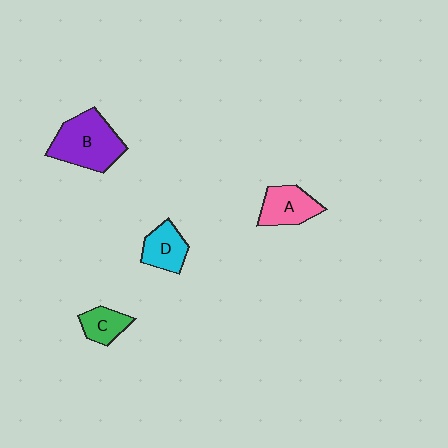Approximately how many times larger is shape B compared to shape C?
Approximately 2.3 times.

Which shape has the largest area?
Shape B (purple).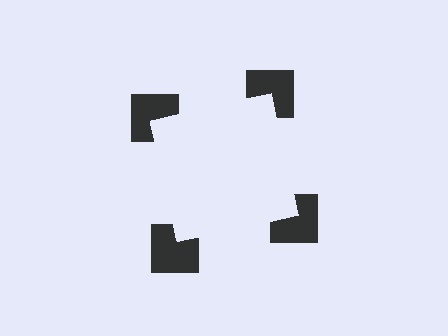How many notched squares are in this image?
There are 4 — one at each vertex of the illusory square.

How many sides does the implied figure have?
4 sides.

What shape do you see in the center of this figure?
An illusory square — its edges are inferred from the aligned wedge cuts in the notched squares, not physically drawn.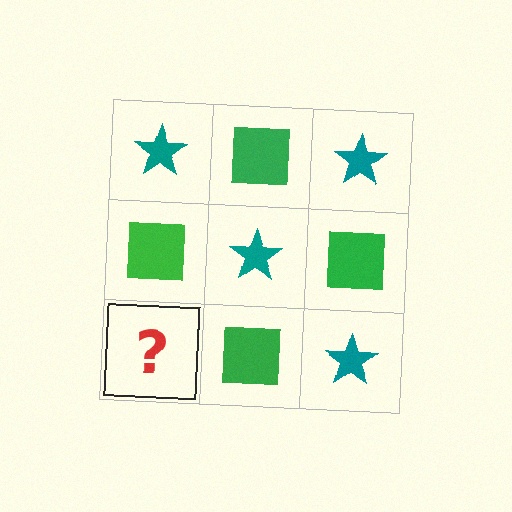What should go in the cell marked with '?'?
The missing cell should contain a teal star.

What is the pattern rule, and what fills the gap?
The rule is that it alternates teal star and green square in a checkerboard pattern. The gap should be filled with a teal star.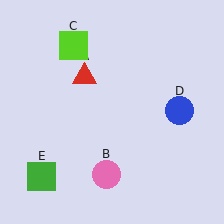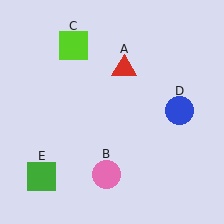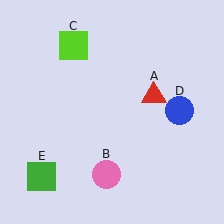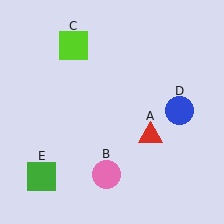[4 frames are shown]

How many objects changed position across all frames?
1 object changed position: red triangle (object A).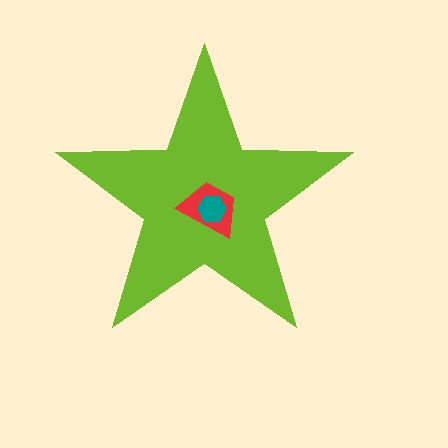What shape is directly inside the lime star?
The red trapezoid.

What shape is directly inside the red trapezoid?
The teal hexagon.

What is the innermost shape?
The teal hexagon.